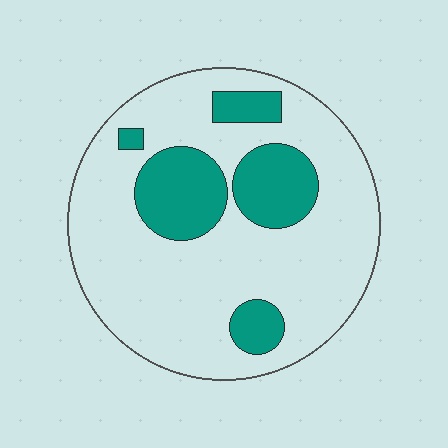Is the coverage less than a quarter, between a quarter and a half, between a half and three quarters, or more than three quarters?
Less than a quarter.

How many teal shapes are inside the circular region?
5.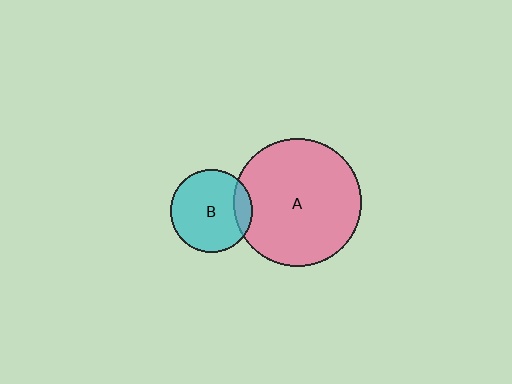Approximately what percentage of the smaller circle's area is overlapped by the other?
Approximately 15%.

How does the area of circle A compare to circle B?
Approximately 2.4 times.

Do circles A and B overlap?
Yes.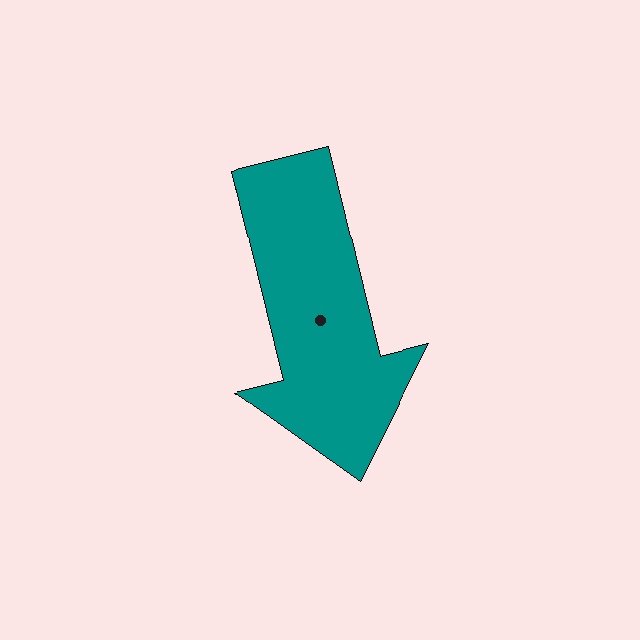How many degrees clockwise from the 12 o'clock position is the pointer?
Approximately 166 degrees.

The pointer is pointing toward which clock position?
Roughly 6 o'clock.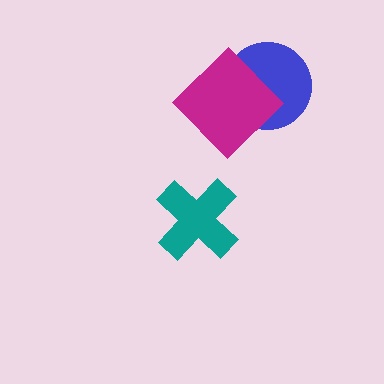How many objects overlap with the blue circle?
1 object overlaps with the blue circle.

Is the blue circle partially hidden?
Yes, it is partially covered by another shape.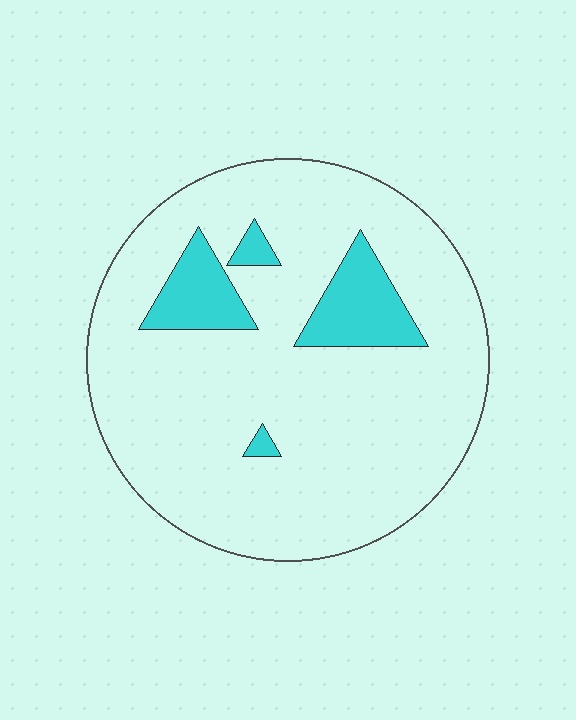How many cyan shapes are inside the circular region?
4.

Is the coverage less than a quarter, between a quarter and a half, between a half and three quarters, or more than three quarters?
Less than a quarter.